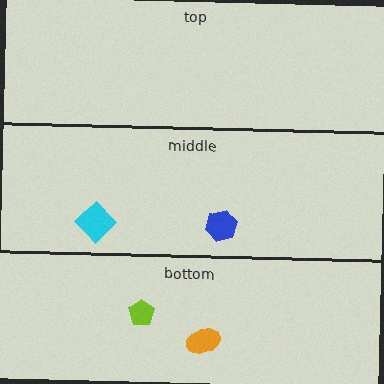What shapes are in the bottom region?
The orange ellipse, the lime pentagon.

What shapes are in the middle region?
The blue hexagon, the cyan diamond.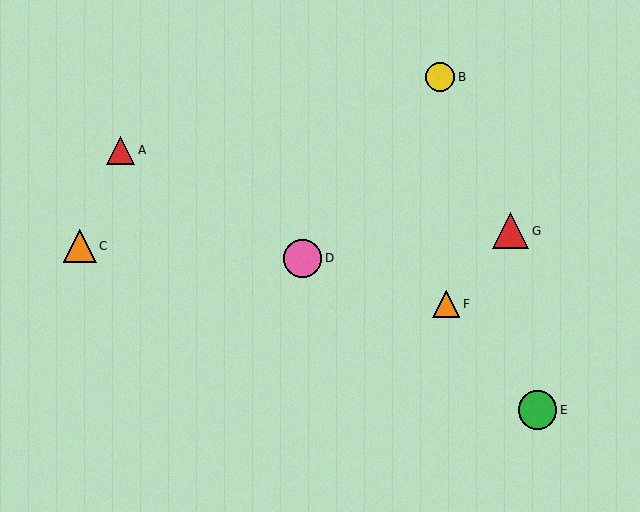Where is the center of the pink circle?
The center of the pink circle is at (303, 258).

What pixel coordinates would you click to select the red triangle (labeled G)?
Click at (511, 231) to select the red triangle G.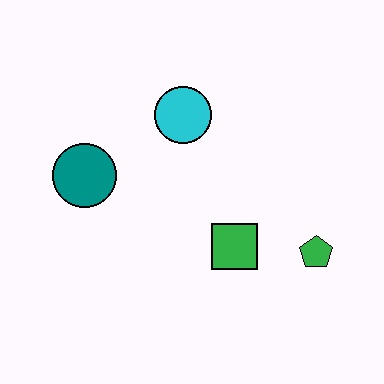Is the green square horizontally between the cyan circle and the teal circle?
No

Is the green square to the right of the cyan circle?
Yes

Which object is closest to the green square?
The green pentagon is closest to the green square.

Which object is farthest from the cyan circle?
The green pentagon is farthest from the cyan circle.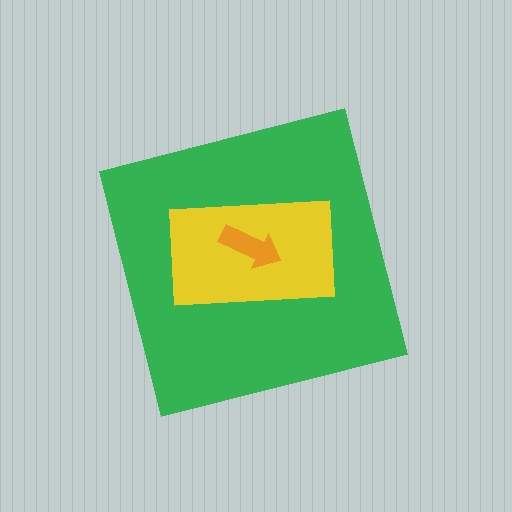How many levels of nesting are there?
3.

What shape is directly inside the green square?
The yellow rectangle.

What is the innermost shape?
The orange arrow.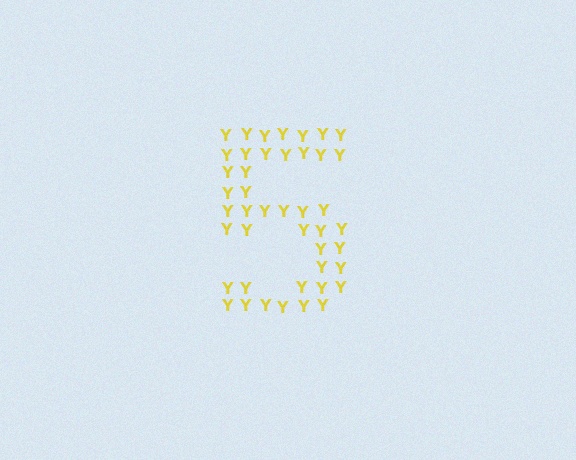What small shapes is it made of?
It is made of small letter Y's.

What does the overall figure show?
The overall figure shows the digit 5.